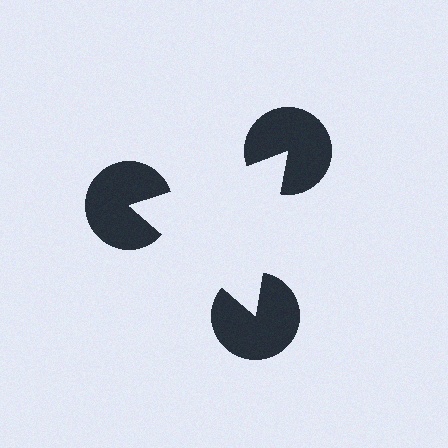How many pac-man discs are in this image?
There are 3 — one at each vertex of the illusory triangle.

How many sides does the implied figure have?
3 sides.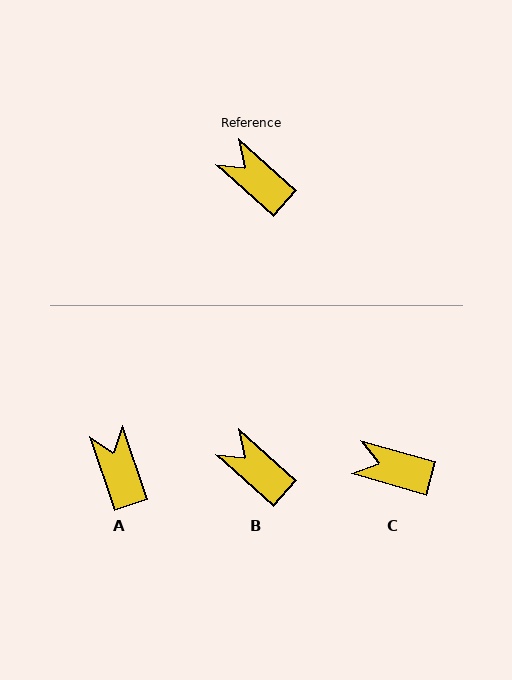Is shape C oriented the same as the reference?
No, it is off by about 26 degrees.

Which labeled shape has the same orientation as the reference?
B.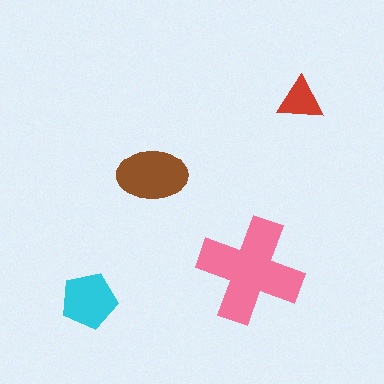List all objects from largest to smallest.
The pink cross, the brown ellipse, the cyan pentagon, the red triangle.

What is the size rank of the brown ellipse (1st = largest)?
2nd.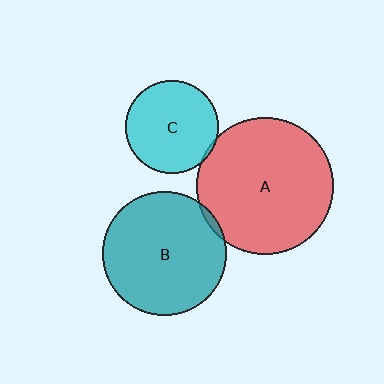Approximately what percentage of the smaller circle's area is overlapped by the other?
Approximately 5%.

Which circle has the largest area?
Circle A (red).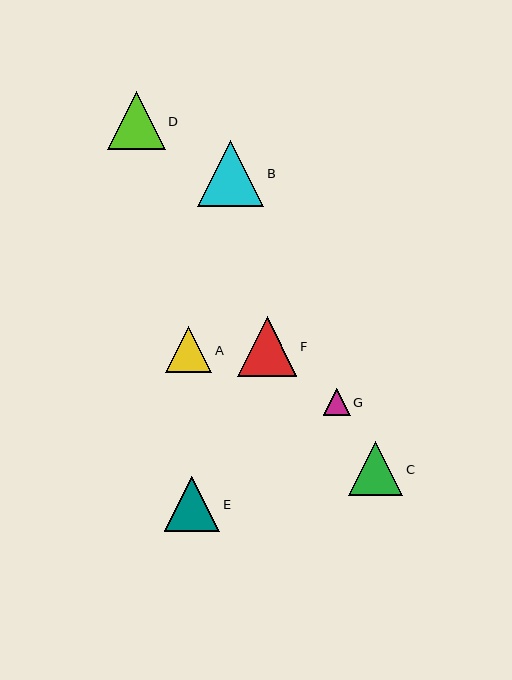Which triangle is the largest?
Triangle B is the largest with a size of approximately 66 pixels.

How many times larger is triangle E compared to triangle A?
Triangle E is approximately 1.2 times the size of triangle A.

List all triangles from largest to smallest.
From largest to smallest: B, F, D, E, C, A, G.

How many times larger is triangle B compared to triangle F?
Triangle B is approximately 1.1 times the size of triangle F.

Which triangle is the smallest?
Triangle G is the smallest with a size of approximately 27 pixels.